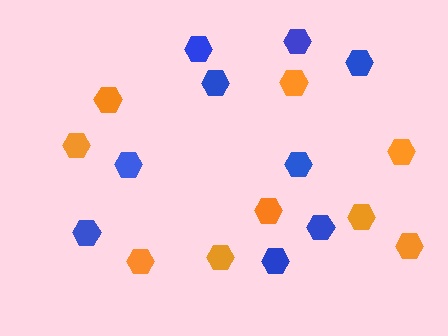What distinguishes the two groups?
There are 2 groups: one group of orange hexagons (9) and one group of blue hexagons (9).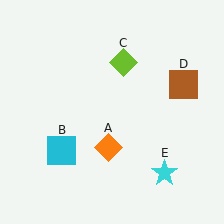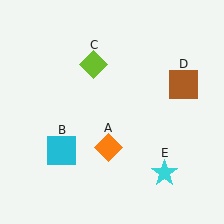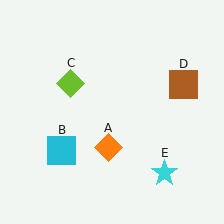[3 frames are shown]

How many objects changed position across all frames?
1 object changed position: lime diamond (object C).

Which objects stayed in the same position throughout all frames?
Orange diamond (object A) and cyan square (object B) and brown square (object D) and cyan star (object E) remained stationary.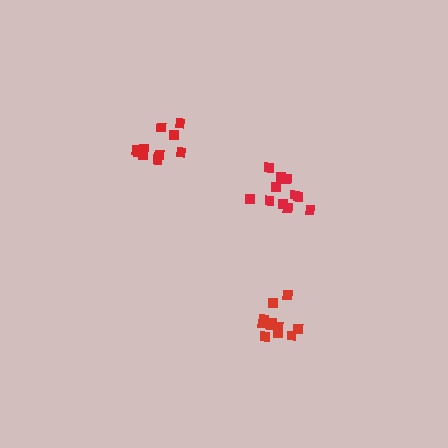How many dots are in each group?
Group 1: 11 dots, Group 2: 10 dots, Group 3: 11 dots (32 total).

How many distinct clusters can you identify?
There are 3 distinct clusters.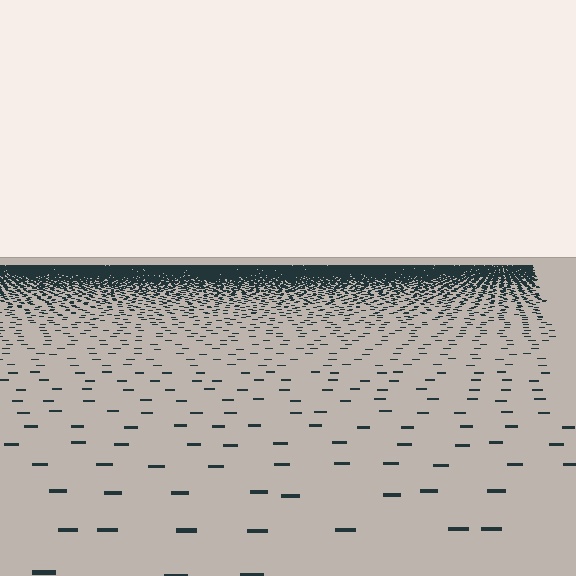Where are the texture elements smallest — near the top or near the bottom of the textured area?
Near the top.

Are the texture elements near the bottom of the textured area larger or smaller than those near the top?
Larger. Near the bottom, elements are closer to the viewer and appear at a bigger on-screen size.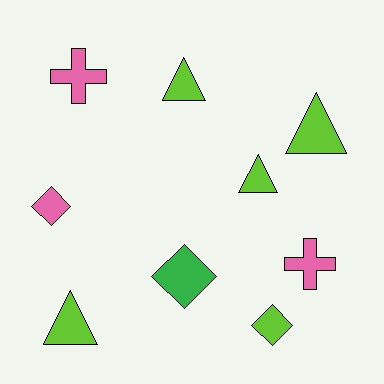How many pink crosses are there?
There are 2 pink crosses.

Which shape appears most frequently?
Triangle, with 4 objects.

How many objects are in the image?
There are 9 objects.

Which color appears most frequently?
Lime, with 5 objects.